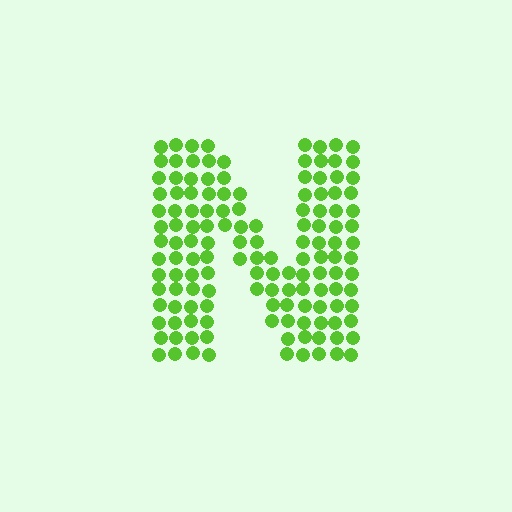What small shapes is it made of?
It is made of small circles.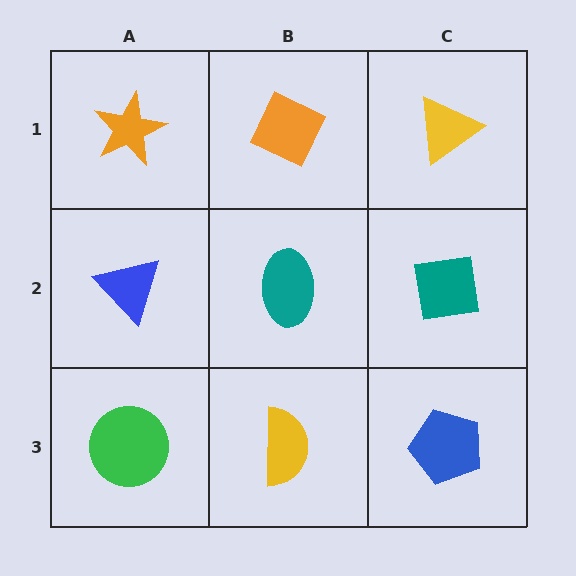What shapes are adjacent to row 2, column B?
An orange diamond (row 1, column B), a yellow semicircle (row 3, column B), a blue triangle (row 2, column A), a teal square (row 2, column C).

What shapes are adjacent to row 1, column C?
A teal square (row 2, column C), an orange diamond (row 1, column B).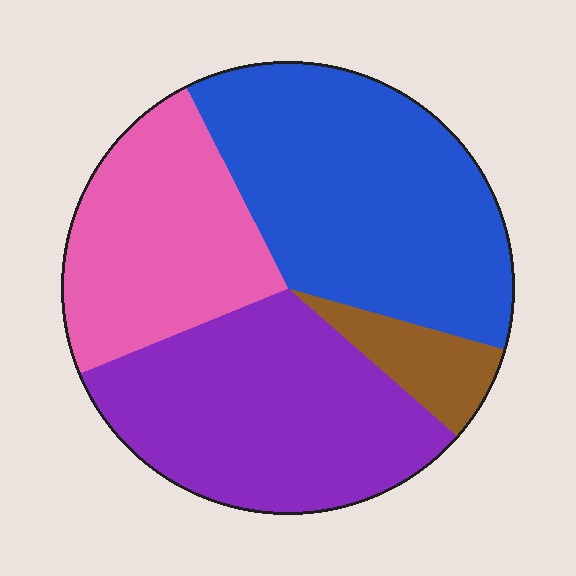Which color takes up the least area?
Brown, at roughly 5%.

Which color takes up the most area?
Blue, at roughly 35%.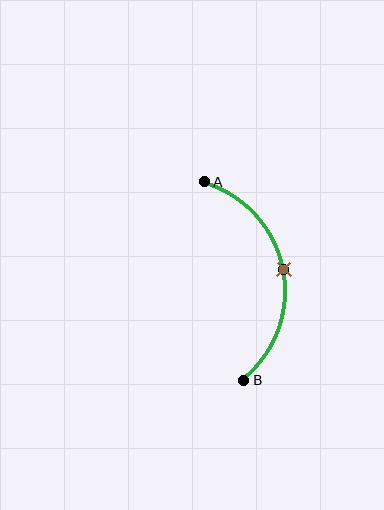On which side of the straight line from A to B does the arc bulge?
The arc bulges to the right of the straight line connecting A and B.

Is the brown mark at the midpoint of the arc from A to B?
Yes. The brown mark lies on the arc at equal arc-length from both A and B — it is the arc midpoint.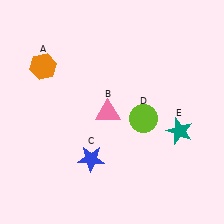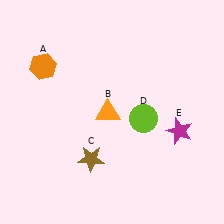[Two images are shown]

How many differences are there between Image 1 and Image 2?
There are 3 differences between the two images.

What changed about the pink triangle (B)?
In Image 1, B is pink. In Image 2, it changed to orange.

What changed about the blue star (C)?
In Image 1, C is blue. In Image 2, it changed to brown.